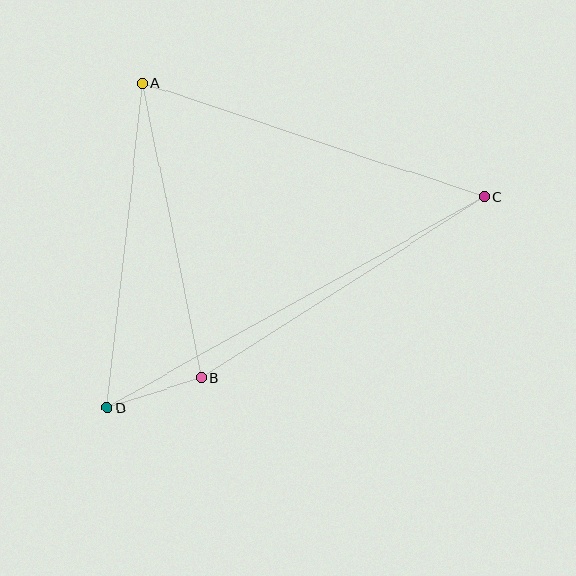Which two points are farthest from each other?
Points C and D are farthest from each other.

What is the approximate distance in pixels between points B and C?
The distance between B and C is approximately 335 pixels.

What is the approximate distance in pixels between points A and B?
The distance between A and B is approximately 301 pixels.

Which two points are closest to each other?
Points B and D are closest to each other.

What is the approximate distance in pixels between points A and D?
The distance between A and D is approximately 327 pixels.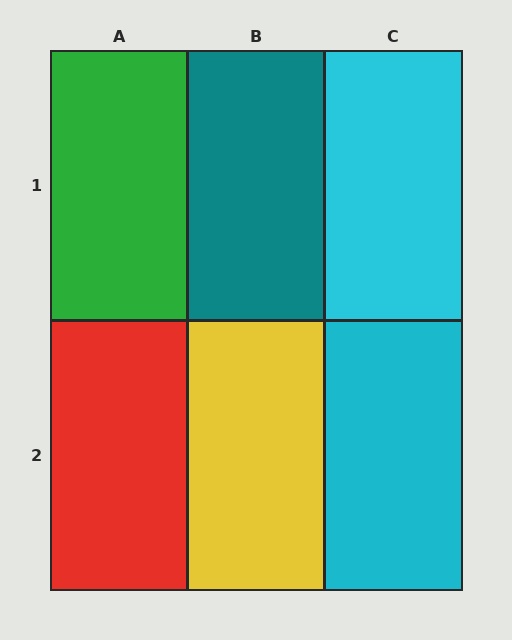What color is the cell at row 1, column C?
Cyan.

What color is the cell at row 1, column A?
Green.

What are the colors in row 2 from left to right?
Red, yellow, cyan.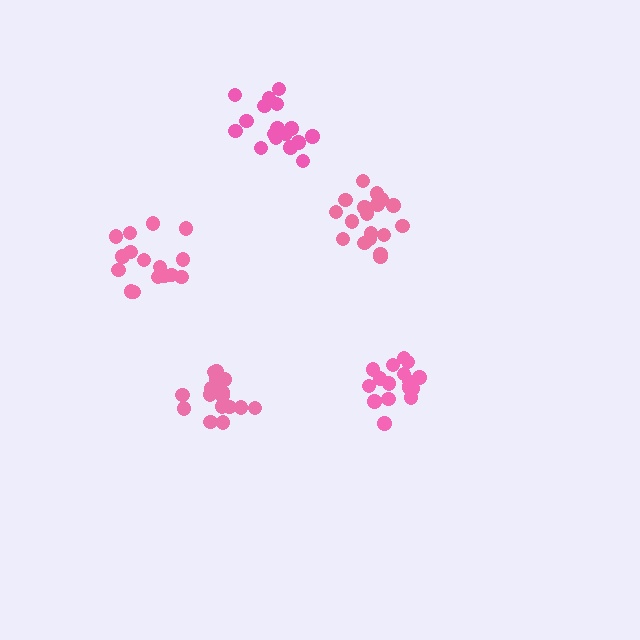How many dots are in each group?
Group 1: 16 dots, Group 2: 17 dots, Group 3: 18 dots, Group 4: 18 dots, Group 5: 16 dots (85 total).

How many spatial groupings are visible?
There are 5 spatial groupings.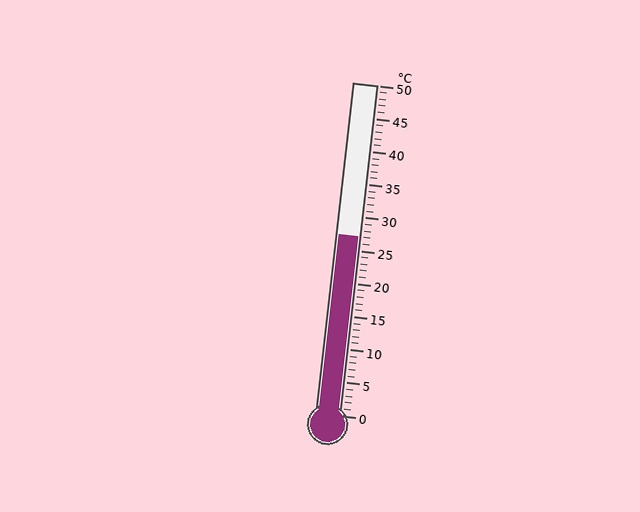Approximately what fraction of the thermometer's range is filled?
The thermometer is filled to approximately 55% of its range.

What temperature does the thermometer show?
The thermometer shows approximately 27°C.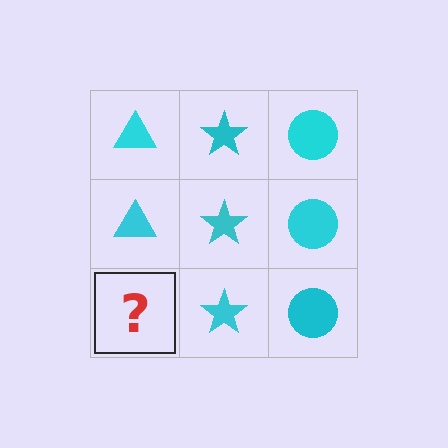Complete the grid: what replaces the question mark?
The question mark should be replaced with a cyan triangle.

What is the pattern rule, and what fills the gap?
The rule is that each column has a consistent shape. The gap should be filled with a cyan triangle.